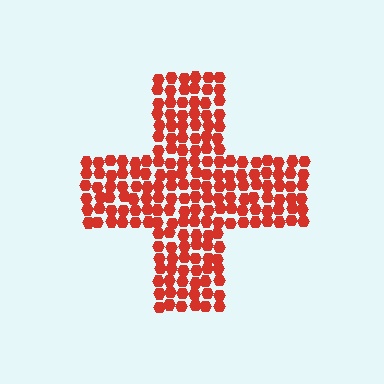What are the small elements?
The small elements are hexagons.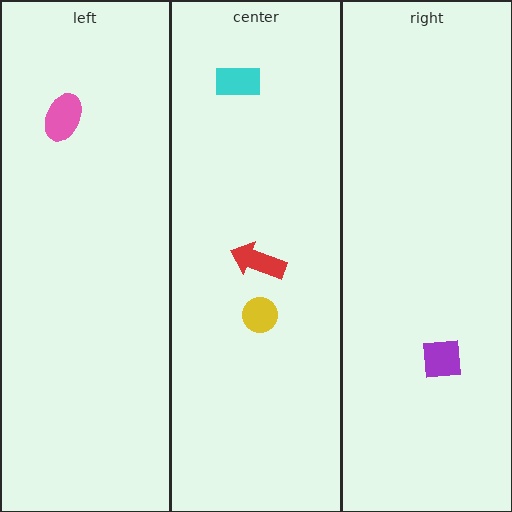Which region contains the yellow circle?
The center region.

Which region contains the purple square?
The right region.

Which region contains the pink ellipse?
The left region.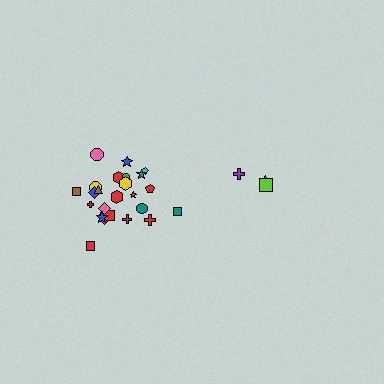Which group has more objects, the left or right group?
The left group.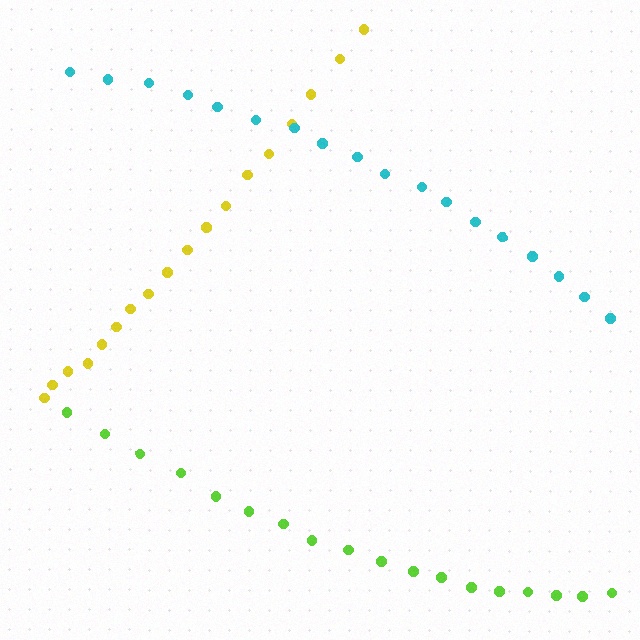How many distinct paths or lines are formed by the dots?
There are 3 distinct paths.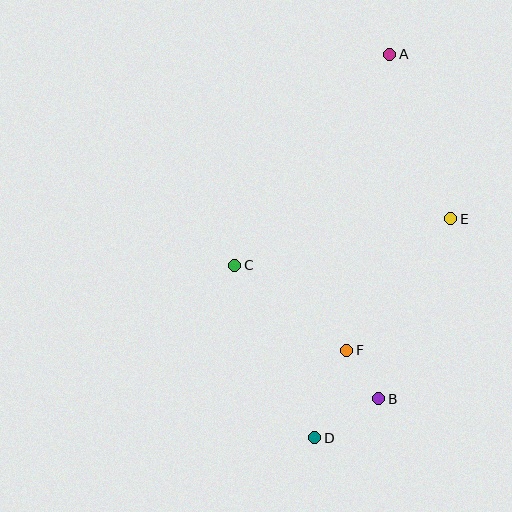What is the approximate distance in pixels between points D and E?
The distance between D and E is approximately 258 pixels.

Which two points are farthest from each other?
Points A and D are farthest from each other.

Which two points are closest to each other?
Points B and F are closest to each other.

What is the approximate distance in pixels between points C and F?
The distance between C and F is approximately 140 pixels.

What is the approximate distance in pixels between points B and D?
The distance between B and D is approximately 75 pixels.